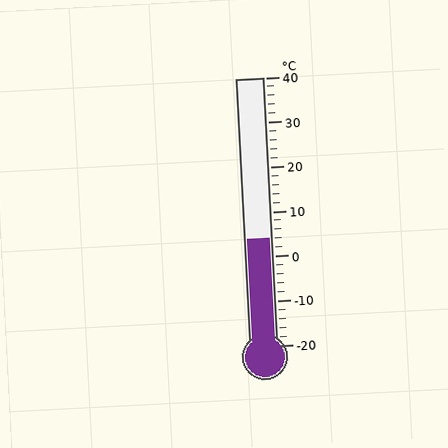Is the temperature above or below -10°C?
The temperature is above -10°C.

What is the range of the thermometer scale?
The thermometer scale ranges from -20°C to 40°C.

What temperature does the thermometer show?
The thermometer shows approximately 4°C.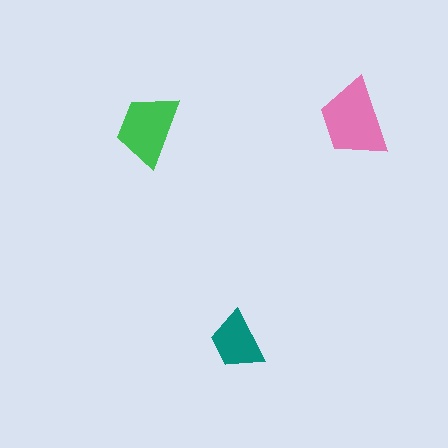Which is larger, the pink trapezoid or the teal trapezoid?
The pink one.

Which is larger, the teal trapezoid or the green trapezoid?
The green one.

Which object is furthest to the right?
The pink trapezoid is rightmost.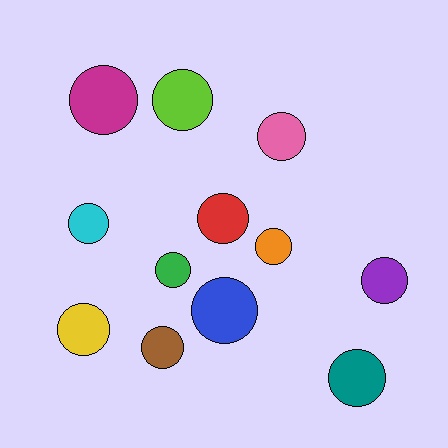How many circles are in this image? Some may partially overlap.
There are 12 circles.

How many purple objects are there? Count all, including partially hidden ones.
There is 1 purple object.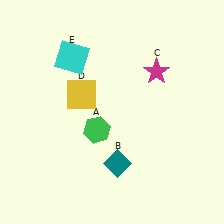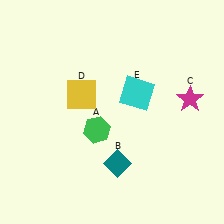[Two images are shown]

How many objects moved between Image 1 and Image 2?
2 objects moved between the two images.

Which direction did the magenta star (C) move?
The magenta star (C) moved right.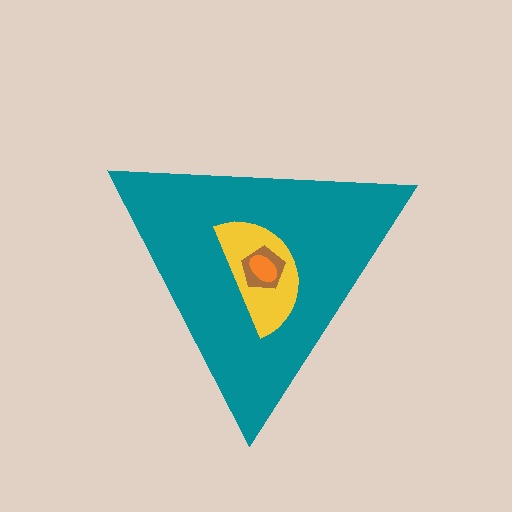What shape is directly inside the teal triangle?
The yellow semicircle.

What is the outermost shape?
The teal triangle.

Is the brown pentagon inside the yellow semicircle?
Yes.